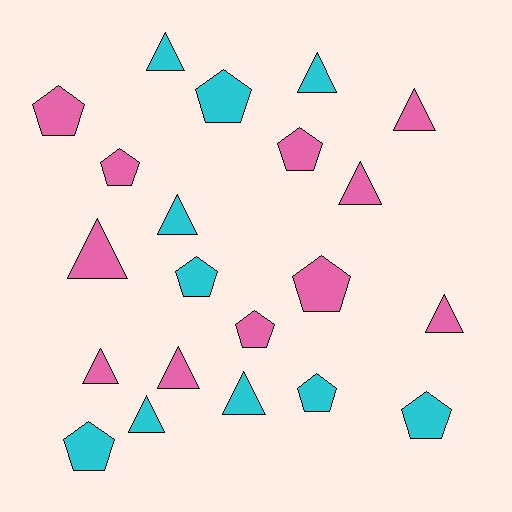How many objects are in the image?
There are 21 objects.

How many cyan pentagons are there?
There are 5 cyan pentagons.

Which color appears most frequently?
Pink, with 11 objects.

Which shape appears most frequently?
Triangle, with 11 objects.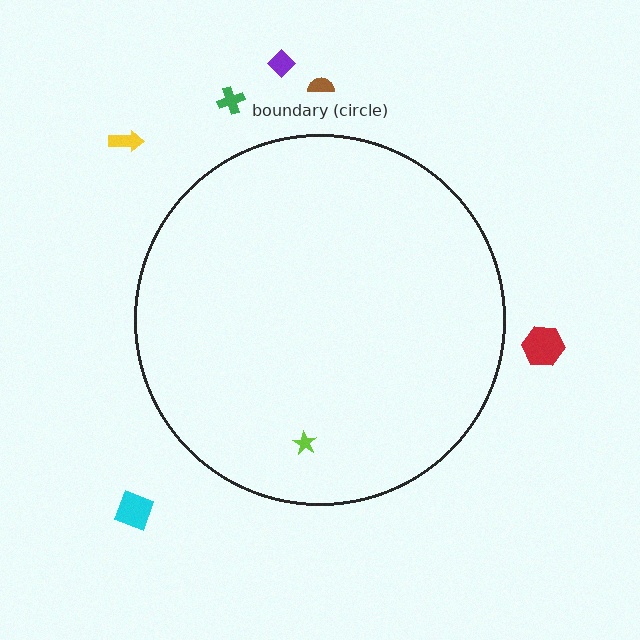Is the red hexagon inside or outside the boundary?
Outside.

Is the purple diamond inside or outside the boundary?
Outside.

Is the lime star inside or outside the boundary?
Inside.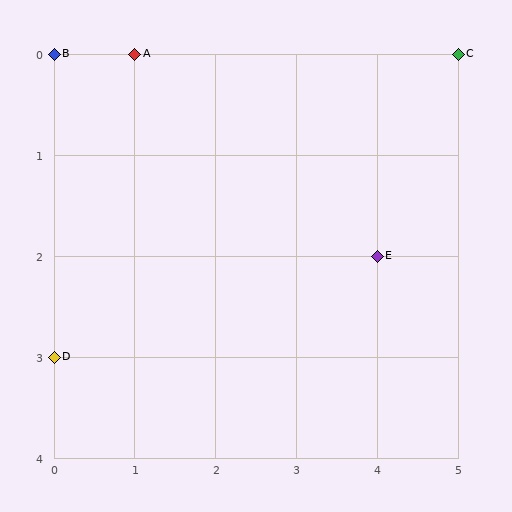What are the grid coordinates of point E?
Point E is at grid coordinates (4, 2).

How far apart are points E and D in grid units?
Points E and D are 4 columns and 1 row apart (about 4.1 grid units diagonally).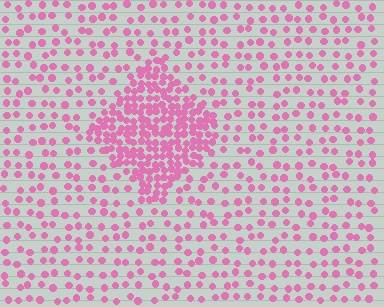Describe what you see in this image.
The image contains small pink elements arranged at two different densities. A diamond-shaped region is visible where the elements are more densely packed than the surrounding area.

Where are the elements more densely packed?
The elements are more densely packed inside the diamond boundary.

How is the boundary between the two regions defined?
The boundary is defined by a change in element density (approximately 2.8x ratio). All elements are the same color, size, and shape.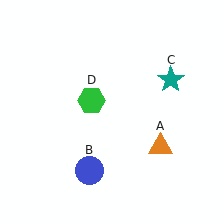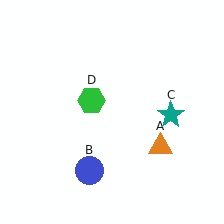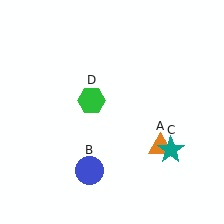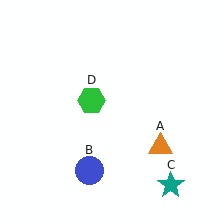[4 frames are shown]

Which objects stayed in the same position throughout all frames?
Orange triangle (object A) and blue circle (object B) and green hexagon (object D) remained stationary.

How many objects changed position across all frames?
1 object changed position: teal star (object C).